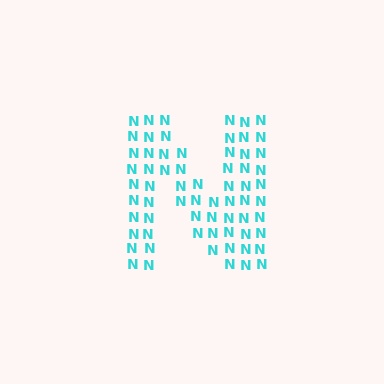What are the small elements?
The small elements are letter N's.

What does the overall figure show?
The overall figure shows the letter N.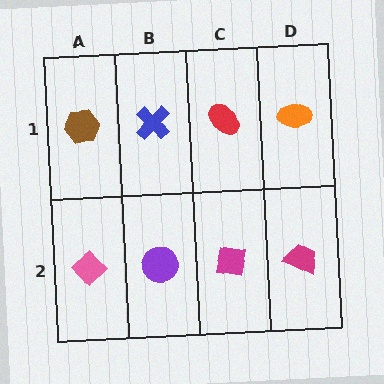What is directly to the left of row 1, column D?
A red ellipse.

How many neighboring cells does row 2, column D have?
2.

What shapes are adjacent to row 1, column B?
A purple circle (row 2, column B), a brown hexagon (row 1, column A), a red ellipse (row 1, column C).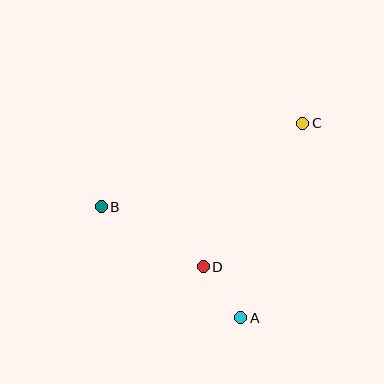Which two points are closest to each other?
Points A and D are closest to each other.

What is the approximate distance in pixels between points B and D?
The distance between B and D is approximately 119 pixels.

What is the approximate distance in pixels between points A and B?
The distance between A and B is approximately 179 pixels.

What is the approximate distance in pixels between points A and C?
The distance between A and C is approximately 204 pixels.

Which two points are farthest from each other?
Points B and C are farthest from each other.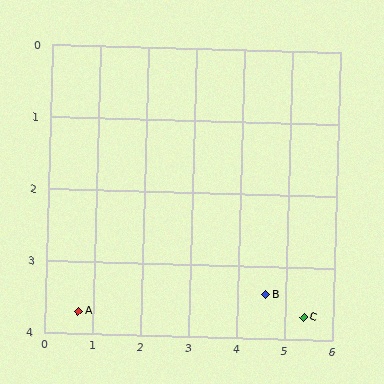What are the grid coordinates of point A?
Point A is at approximately (0.7, 3.7).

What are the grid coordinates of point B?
Point B is at approximately (4.6, 3.4).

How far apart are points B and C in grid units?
Points B and C are about 0.9 grid units apart.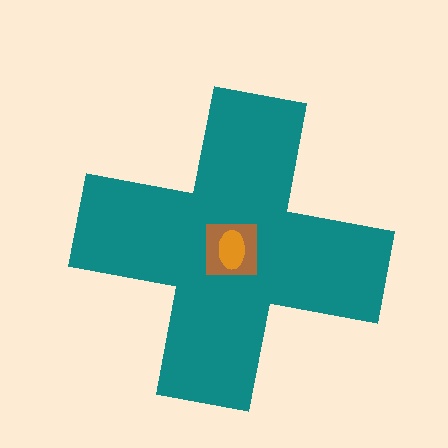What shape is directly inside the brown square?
The orange ellipse.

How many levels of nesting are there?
3.